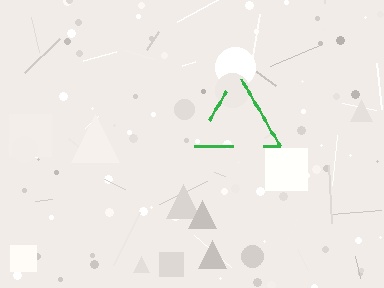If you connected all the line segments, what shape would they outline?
They would outline a triangle.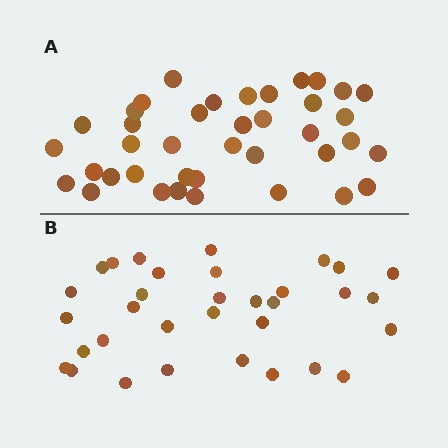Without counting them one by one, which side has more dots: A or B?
Region A (the top region) has more dots.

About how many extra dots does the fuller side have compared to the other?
Region A has about 6 more dots than region B.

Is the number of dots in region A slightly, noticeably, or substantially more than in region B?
Region A has only slightly more — the two regions are fairly close. The ratio is roughly 1.2 to 1.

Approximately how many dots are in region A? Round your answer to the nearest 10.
About 40 dots. (The exact count is 39, which rounds to 40.)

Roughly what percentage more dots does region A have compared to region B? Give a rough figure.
About 20% more.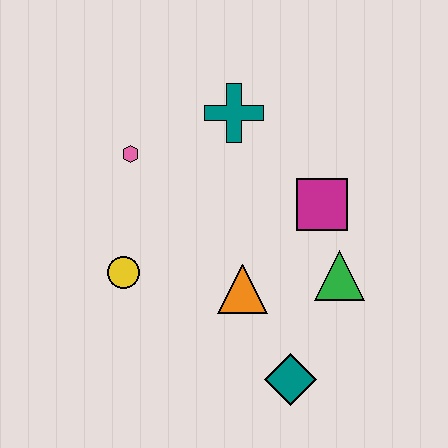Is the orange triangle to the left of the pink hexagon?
No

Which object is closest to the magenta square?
The green triangle is closest to the magenta square.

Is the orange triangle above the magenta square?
No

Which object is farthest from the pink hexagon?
The teal diamond is farthest from the pink hexagon.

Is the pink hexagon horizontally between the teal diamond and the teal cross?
No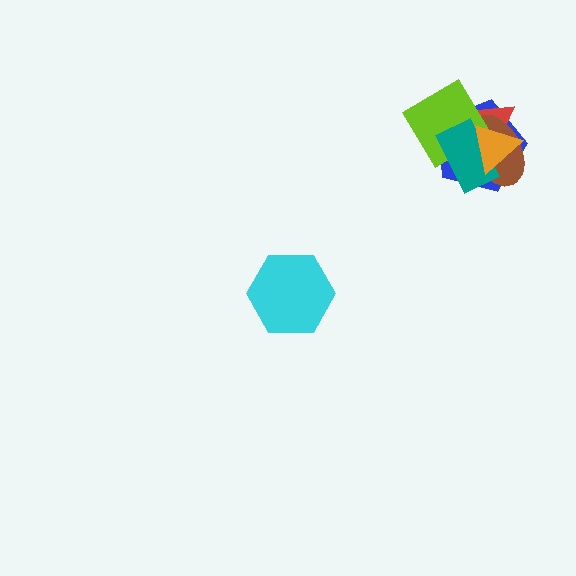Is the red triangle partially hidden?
Yes, it is partially covered by another shape.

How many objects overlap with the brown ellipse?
5 objects overlap with the brown ellipse.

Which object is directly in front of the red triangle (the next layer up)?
The brown ellipse is directly in front of the red triangle.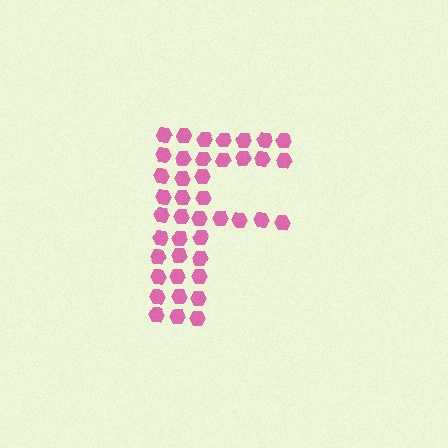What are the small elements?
The small elements are hexagons.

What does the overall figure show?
The overall figure shows the letter F.